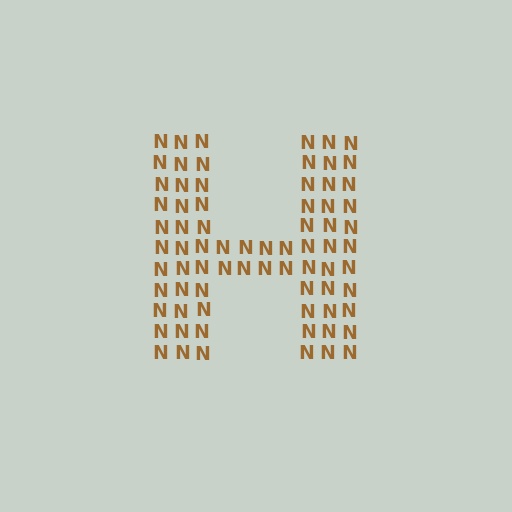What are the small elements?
The small elements are letter N's.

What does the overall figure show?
The overall figure shows the letter H.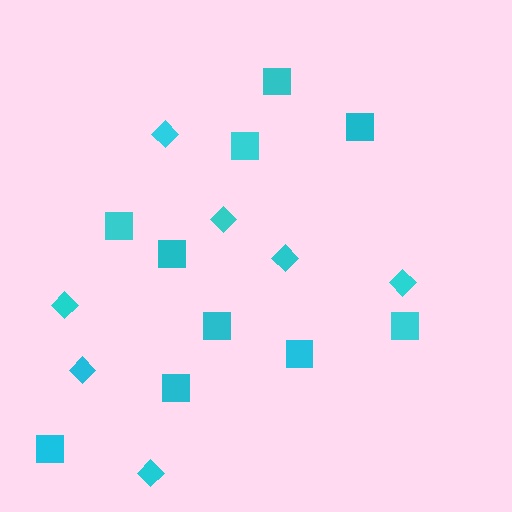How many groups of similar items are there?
There are 2 groups: one group of diamonds (7) and one group of squares (10).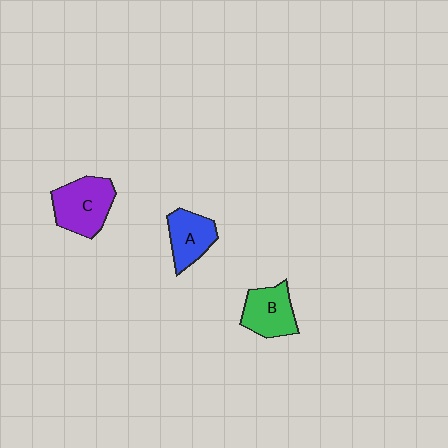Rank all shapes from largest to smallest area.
From largest to smallest: C (purple), B (green), A (blue).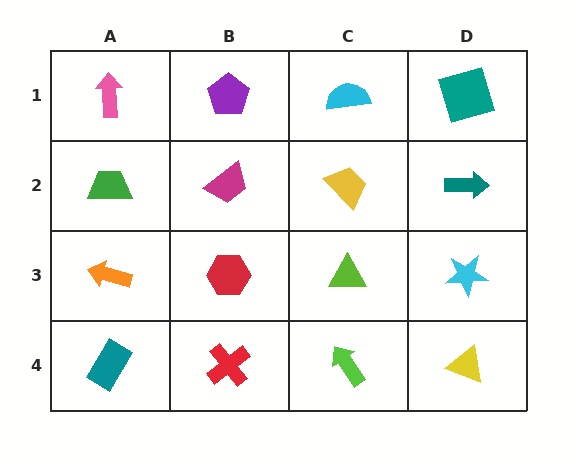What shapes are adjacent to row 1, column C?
A yellow trapezoid (row 2, column C), a purple pentagon (row 1, column B), a teal square (row 1, column D).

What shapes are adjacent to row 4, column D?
A cyan star (row 3, column D), a lime arrow (row 4, column C).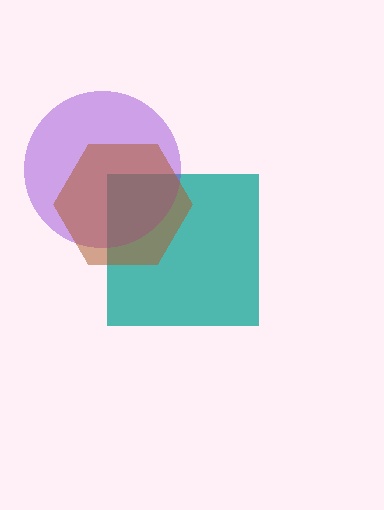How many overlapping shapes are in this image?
There are 3 overlapping shapes in the image.